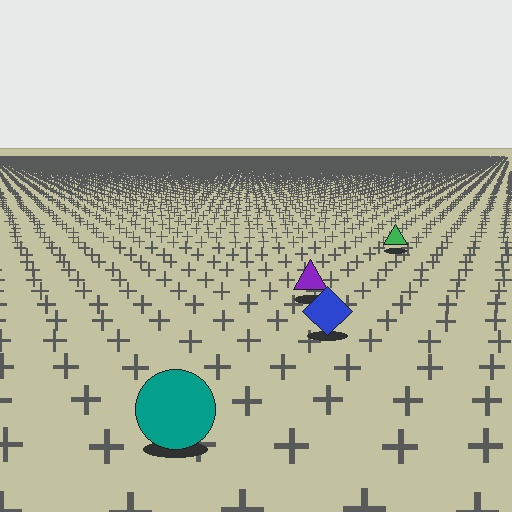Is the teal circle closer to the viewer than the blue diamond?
Yes. The teal circle is closer — you can tell from the texture gradient: the ground texture is coarser near it.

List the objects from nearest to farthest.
From nearest to farthest: the teal circle, the blue diamond, the purple triangle, the green triangle.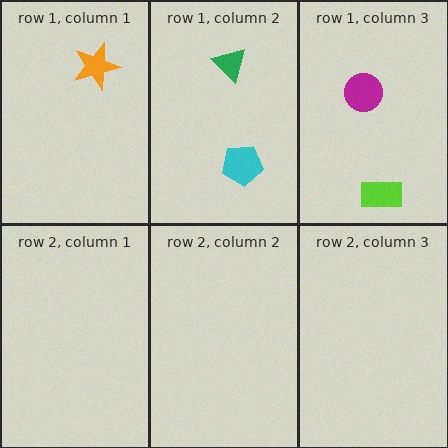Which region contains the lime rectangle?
The row 1, column 3 region.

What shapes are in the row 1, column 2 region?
The cyan pentagon, the green triangle.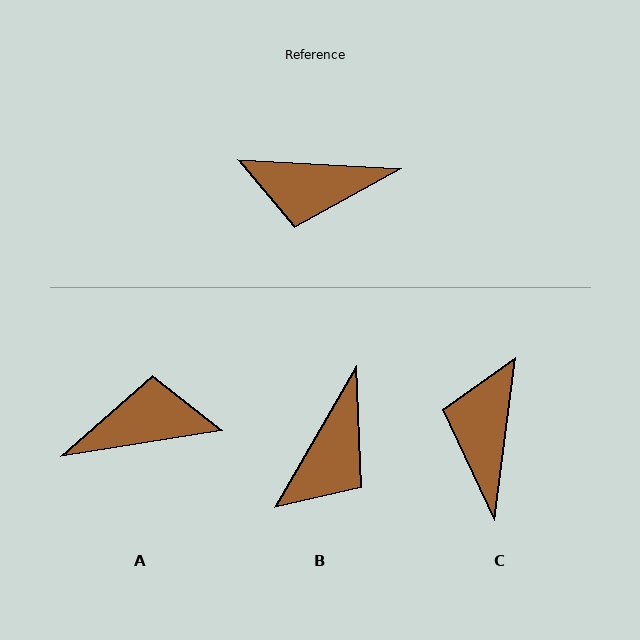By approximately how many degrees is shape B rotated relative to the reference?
Approximately 63 degrees counter-clockwise.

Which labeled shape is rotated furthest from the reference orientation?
A, about 168 degrees away.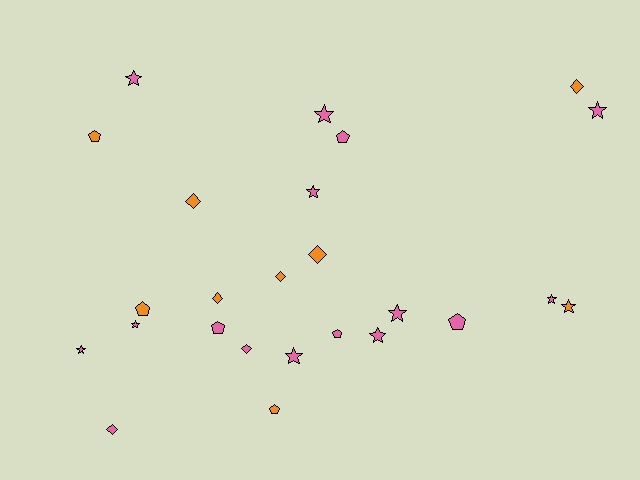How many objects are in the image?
There are 25 objects.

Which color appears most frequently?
Pink, with 16 objects.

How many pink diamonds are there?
There are 2 pink diamonds.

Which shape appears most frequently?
Star, with 11 objects.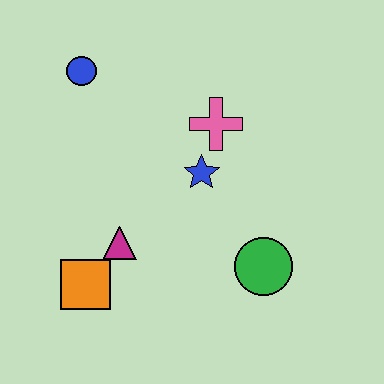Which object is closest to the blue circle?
The pink cross is closest to the blue circle.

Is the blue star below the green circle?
No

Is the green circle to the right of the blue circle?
Yes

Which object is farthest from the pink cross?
The orange square is farthest from the pink cross.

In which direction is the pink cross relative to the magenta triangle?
The pink cross is above the magenta triangle.